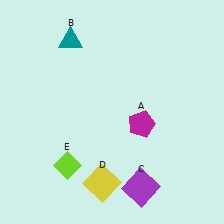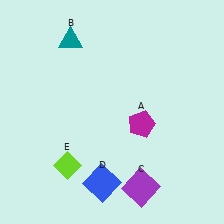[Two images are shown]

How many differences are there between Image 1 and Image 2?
There is 1 difference between the two images.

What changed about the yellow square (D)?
In Image 1, D is yellow. In Image 2, it changed to blue.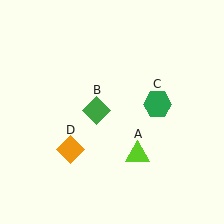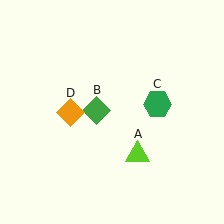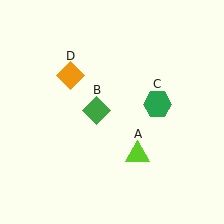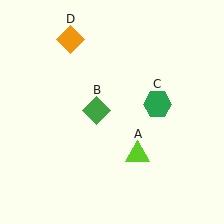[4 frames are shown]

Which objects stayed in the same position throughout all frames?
Lime triangle (object A) and green diamond (object B) and green hexagon (object C) remained stationary.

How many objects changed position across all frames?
1 object changed position: orange diamond (object D).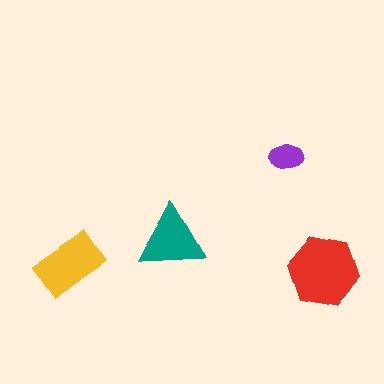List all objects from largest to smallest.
The red hexagon, the yellow rectangle, the teal triangle, the purple ellipse.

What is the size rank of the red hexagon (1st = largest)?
1st.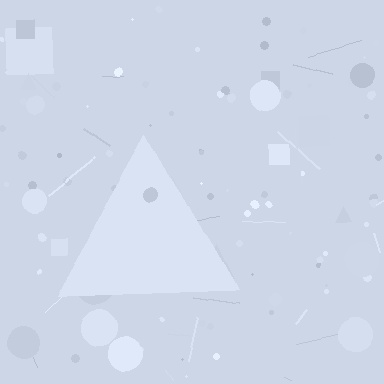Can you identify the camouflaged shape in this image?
The camouflaged shape is a triangle.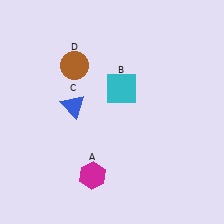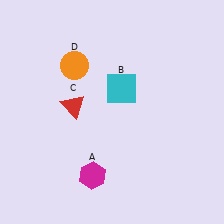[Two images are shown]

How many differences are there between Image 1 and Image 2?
There are 2 differences between the two images.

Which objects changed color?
C changed from blue to red. D changed from brown to orange.